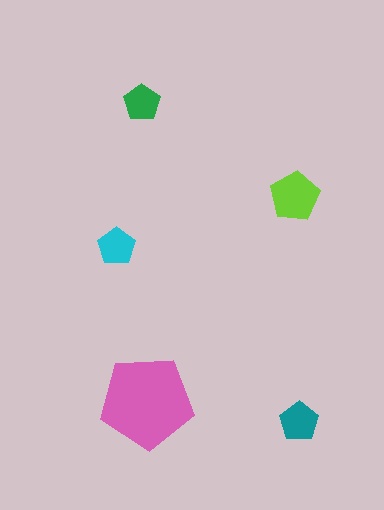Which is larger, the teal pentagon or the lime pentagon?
The lime one.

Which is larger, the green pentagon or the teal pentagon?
The teal one.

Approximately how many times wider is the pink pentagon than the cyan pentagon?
About 2.5 times wider.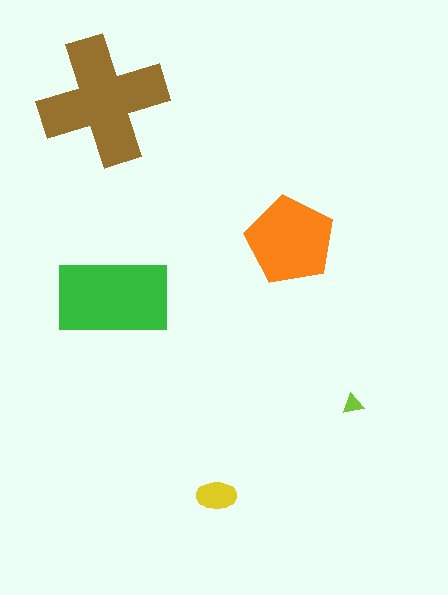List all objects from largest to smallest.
The brown cross, the green rectangle, the orange pentagon, the yellow ellipse, the lime triangle.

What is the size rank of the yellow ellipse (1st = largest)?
4th.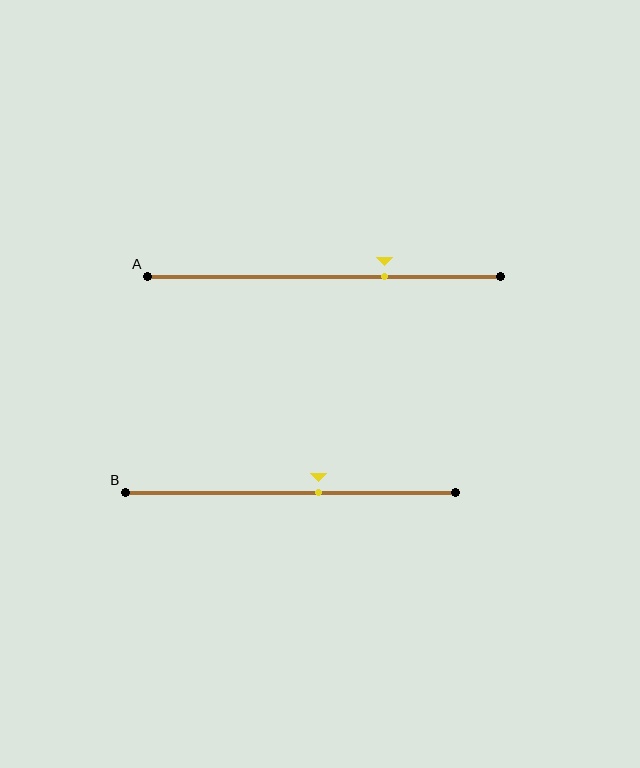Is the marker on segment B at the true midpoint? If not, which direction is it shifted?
No, the marker on segment B is shifted to the right by about 9% of the segment length.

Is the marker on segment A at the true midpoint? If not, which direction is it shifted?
No, the marker on segment A is shifted to the right by about 17% of the segment length.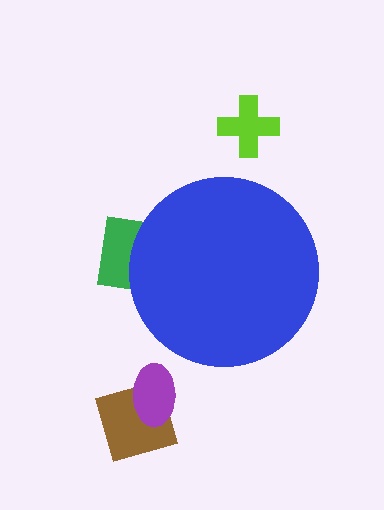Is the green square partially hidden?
Yes, the green square is partially hidden behind the blue circle.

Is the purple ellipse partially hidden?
No, the purple ellipse is fully visible.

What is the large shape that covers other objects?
A blue circle.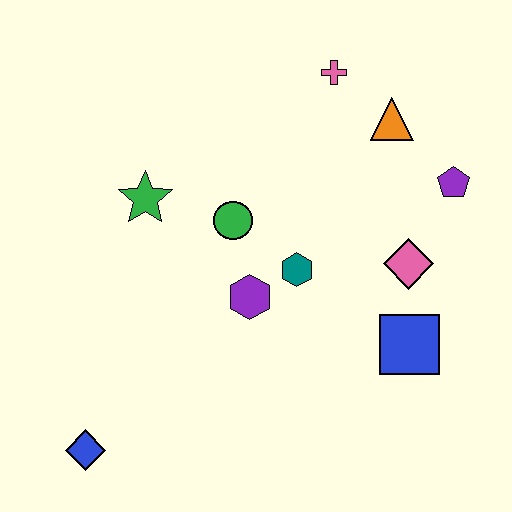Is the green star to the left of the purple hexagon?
Yes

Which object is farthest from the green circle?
The blue diamond is farthest from the green circle.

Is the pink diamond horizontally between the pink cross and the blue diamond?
No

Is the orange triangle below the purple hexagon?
No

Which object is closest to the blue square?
The pink diamond is closest to the blue square.